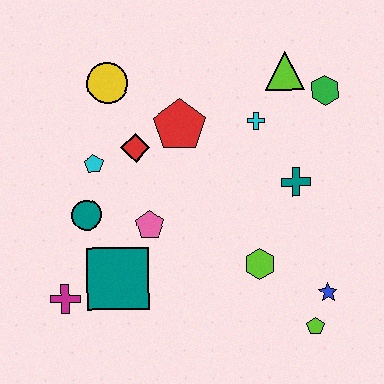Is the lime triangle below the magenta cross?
No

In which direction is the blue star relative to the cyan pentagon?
The blue star is to the right of the cyan pentagon.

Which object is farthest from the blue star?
The yellow circle is farthest from the blue star.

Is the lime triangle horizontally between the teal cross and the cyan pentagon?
Yes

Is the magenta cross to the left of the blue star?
Yes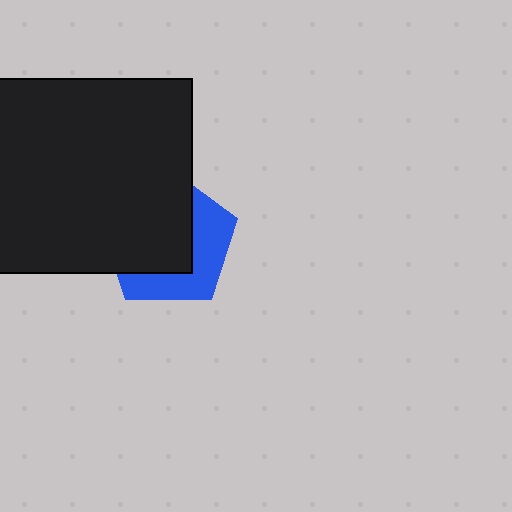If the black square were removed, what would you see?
You would see the complete blue pentagon.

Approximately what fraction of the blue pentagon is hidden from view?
Roughly 60% of the blue pentagon is hidden behind the black square.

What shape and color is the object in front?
The object in front is a black square.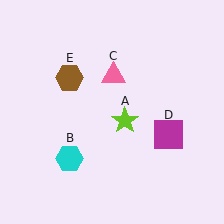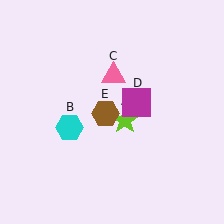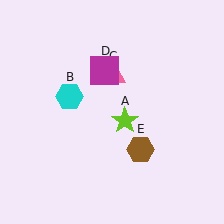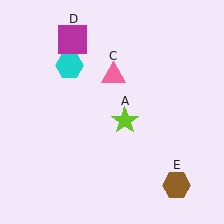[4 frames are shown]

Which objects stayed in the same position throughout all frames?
Lime star (object A) and pink triangle (object C) remained stationary.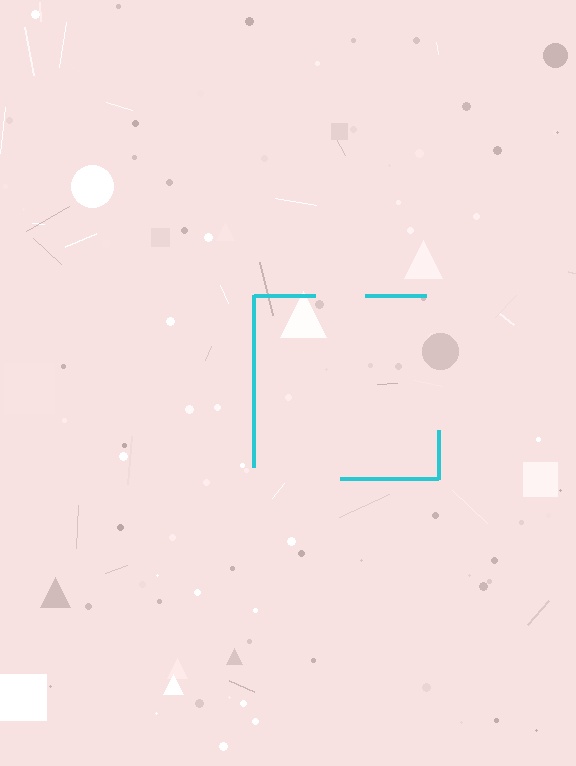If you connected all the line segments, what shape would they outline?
They would outline a square.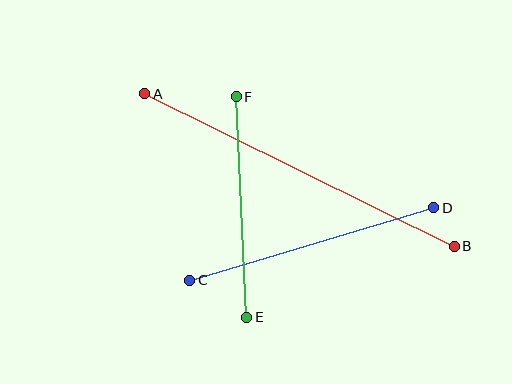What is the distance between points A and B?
The distance is approximately 345 pixels.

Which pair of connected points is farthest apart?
Points A and B are farthest apart.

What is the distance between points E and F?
The distance is approximately 221 pixels.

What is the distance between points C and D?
The distance is approximately 255 pixels.